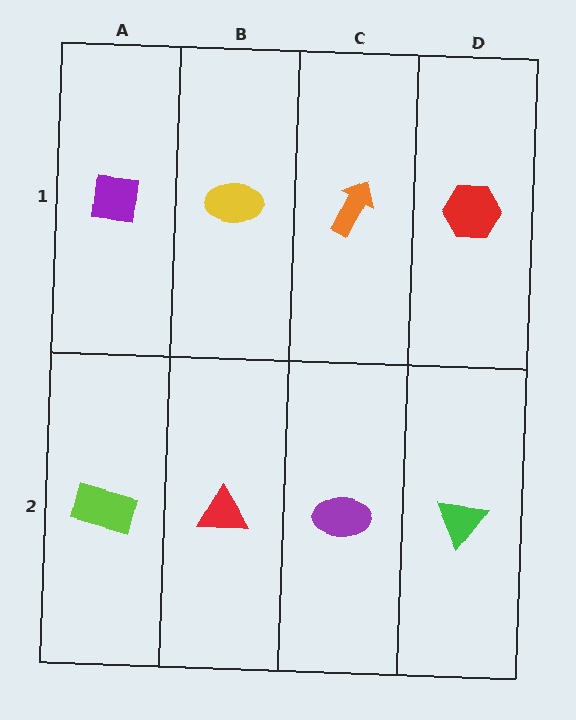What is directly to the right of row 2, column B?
A purple ellipse.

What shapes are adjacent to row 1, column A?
A lime rectangle (row 2, column A), a yellow ellipse (row 1, column B).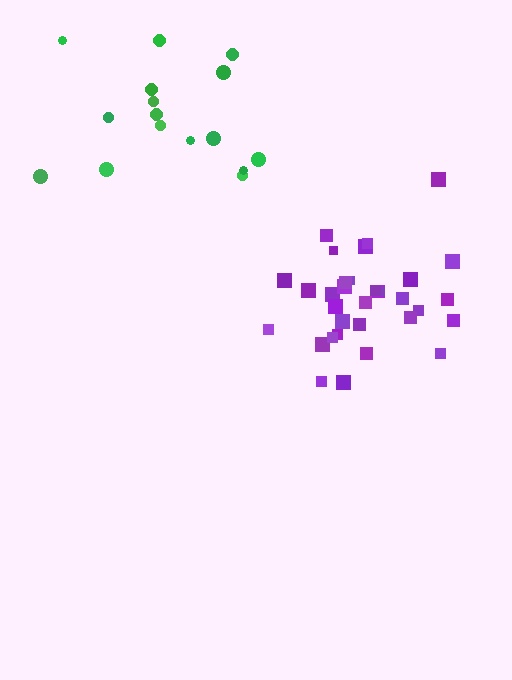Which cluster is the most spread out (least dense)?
Green.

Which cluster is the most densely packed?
Purple.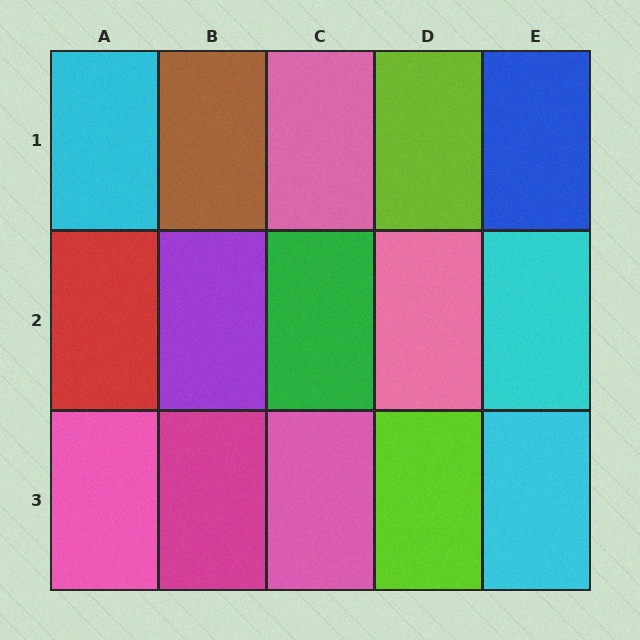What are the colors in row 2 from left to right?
Red, purple, green, pink, cyan.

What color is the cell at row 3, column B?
Magenta.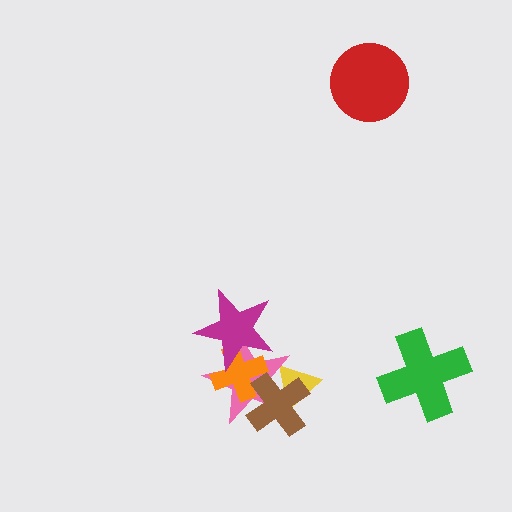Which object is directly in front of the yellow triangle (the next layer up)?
The pink star is directly in front of the yellow triangle.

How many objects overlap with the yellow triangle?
2 objects overlap with the yellow triangle.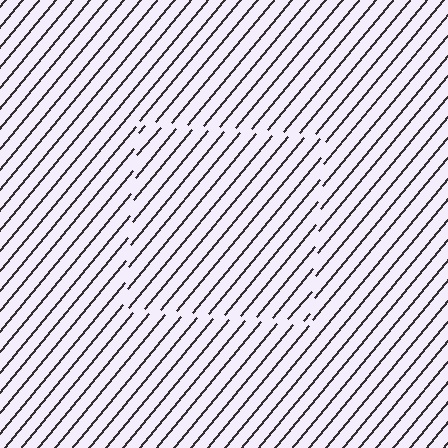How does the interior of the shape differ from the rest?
The interior of the shape contains the same grating, shifted by half a period — the contour is defined by the phase discontinuity where line-ends from the inner and outer gratings abut.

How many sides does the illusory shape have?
4 sides — the line-ends trace a square.